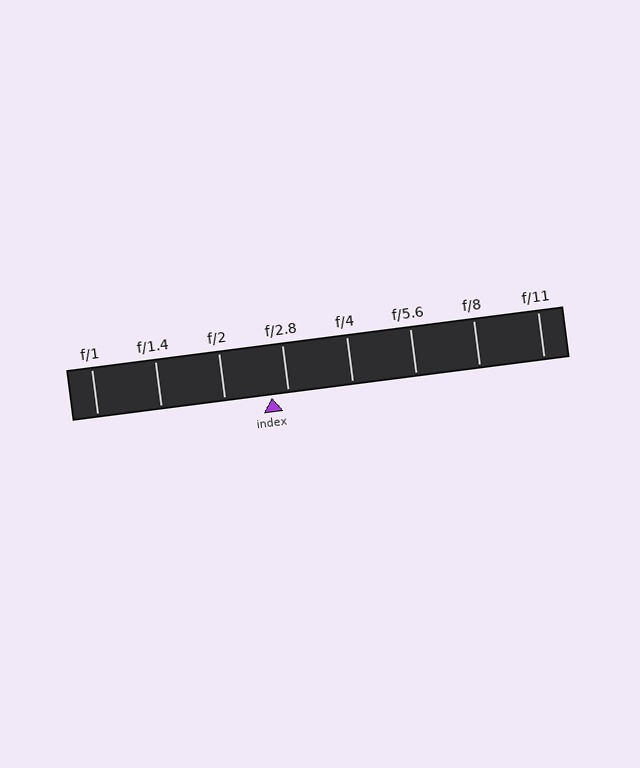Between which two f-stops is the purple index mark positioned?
The index mark is between f/2 and f/2.8.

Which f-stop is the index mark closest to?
The index mark is closest to f/2.8.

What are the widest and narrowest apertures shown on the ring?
The widest aperture shown is f/1 and the narrowest is f/11.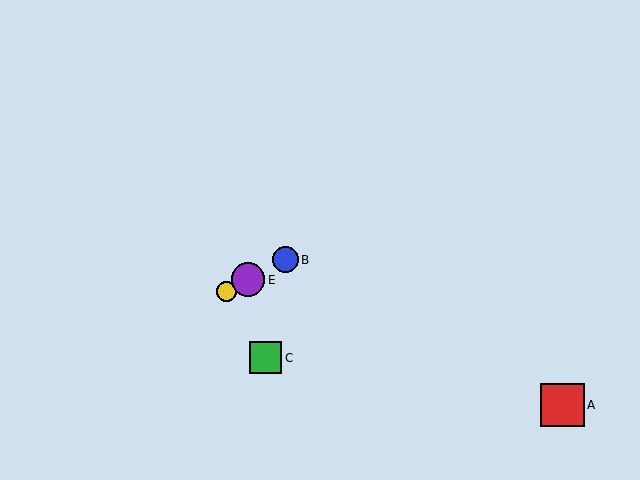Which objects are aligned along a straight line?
Objects B, D, E are aligned along a straight line.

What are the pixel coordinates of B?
Object B is at (285, 260).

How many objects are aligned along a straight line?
3 objects (B, D, E) are aligned along a straight line.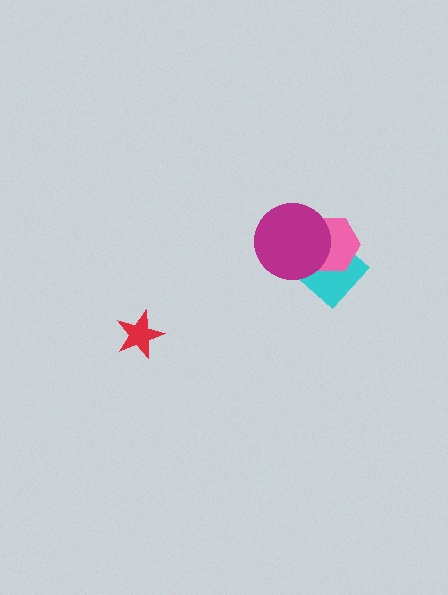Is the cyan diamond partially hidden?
Yes, it is partially covered by another shape.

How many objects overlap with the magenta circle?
2 objects overlap with the magenta circle.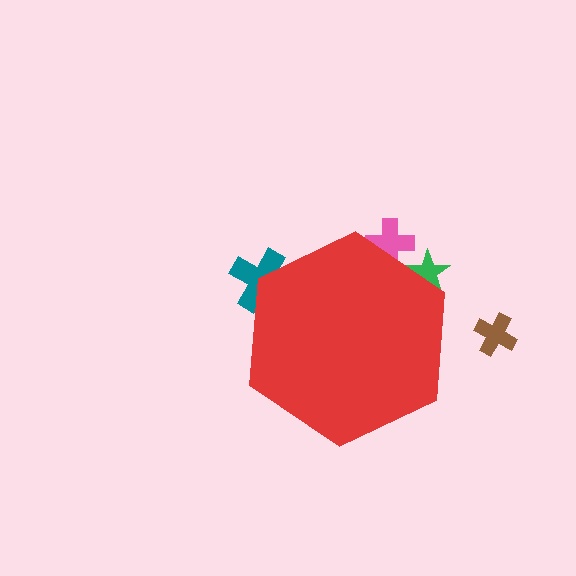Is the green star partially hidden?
Yes, the green star is partially hidden behind the red hexagon.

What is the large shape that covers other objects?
A red hexagon.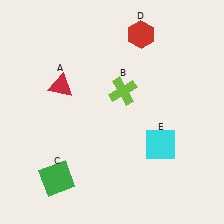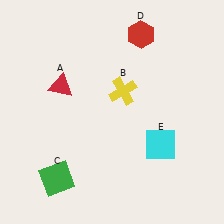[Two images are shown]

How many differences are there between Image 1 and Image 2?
There is 1 difference between the two images.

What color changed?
The cross (B) changed from lime in Image 1 to yellow in Image 2.